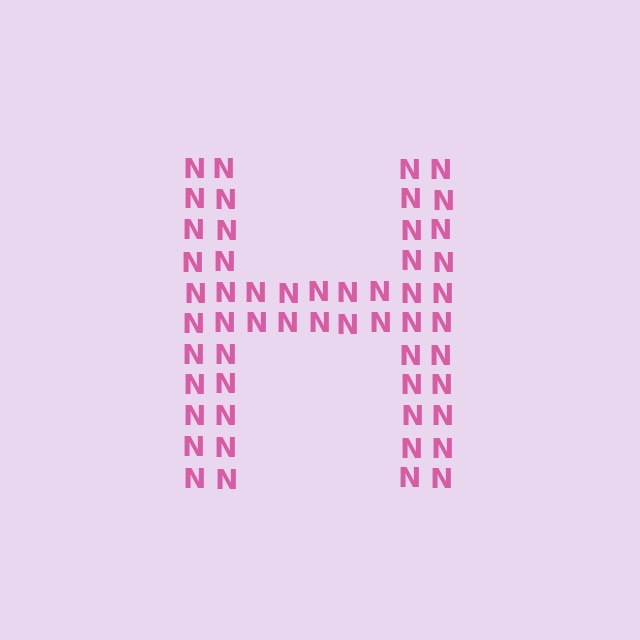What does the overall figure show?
The overall figure shows the letter H.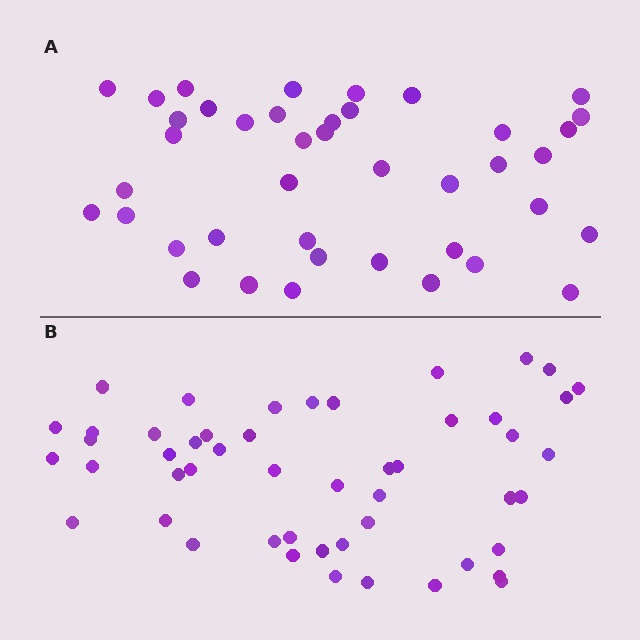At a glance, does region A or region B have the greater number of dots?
Region B (the bottom region) has more dots.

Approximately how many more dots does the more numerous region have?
Region B has roughly 8 or so more dots than region A.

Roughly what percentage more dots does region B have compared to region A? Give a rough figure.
About 20% more.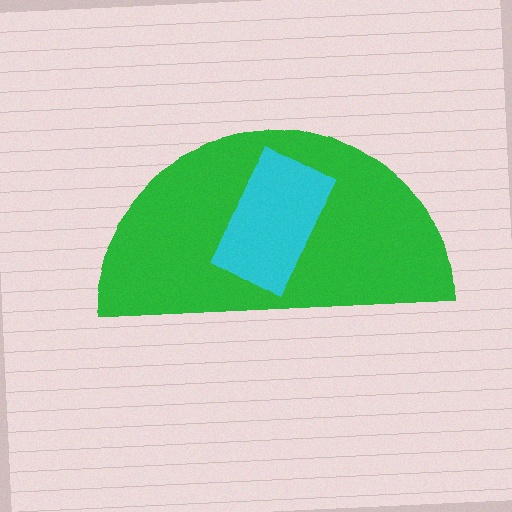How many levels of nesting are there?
2.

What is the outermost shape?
The green semicircle.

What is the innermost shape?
The cyan rectangle.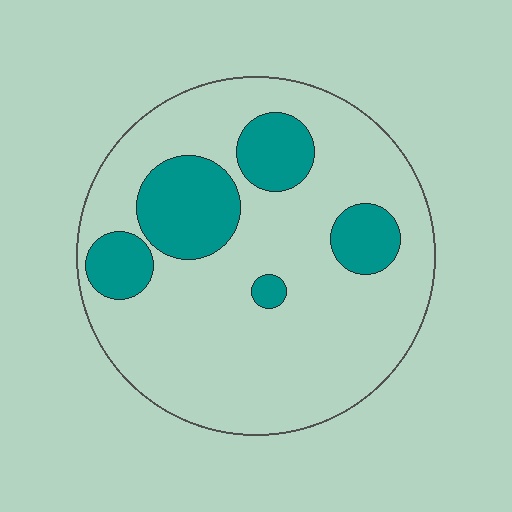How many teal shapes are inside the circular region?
5.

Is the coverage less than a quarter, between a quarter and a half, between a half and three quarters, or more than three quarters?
Less than a quarter.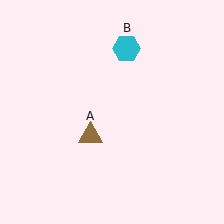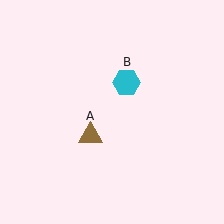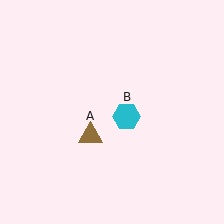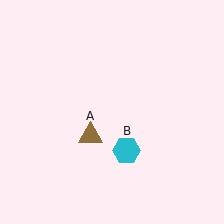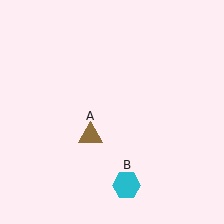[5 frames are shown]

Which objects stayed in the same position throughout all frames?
Brown triangle (object A) remained stationary.